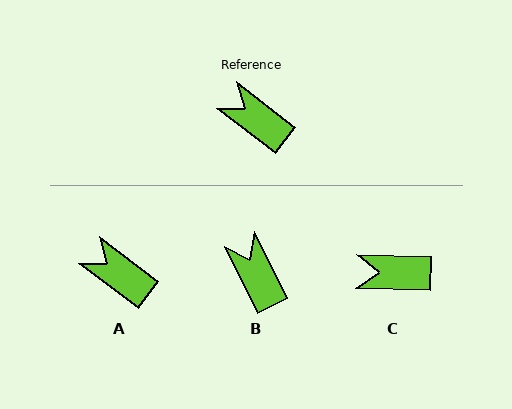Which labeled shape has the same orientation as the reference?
A.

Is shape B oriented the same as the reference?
No, it is off by about 27 degrees.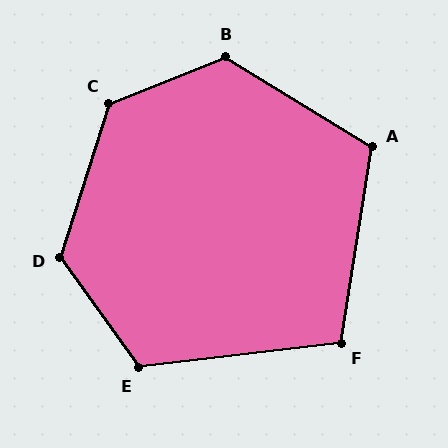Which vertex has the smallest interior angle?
F, at approximately 106 degrees.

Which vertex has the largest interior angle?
C, at approximately 129 degrees.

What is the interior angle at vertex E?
Approximately 119 degrees (obtuse).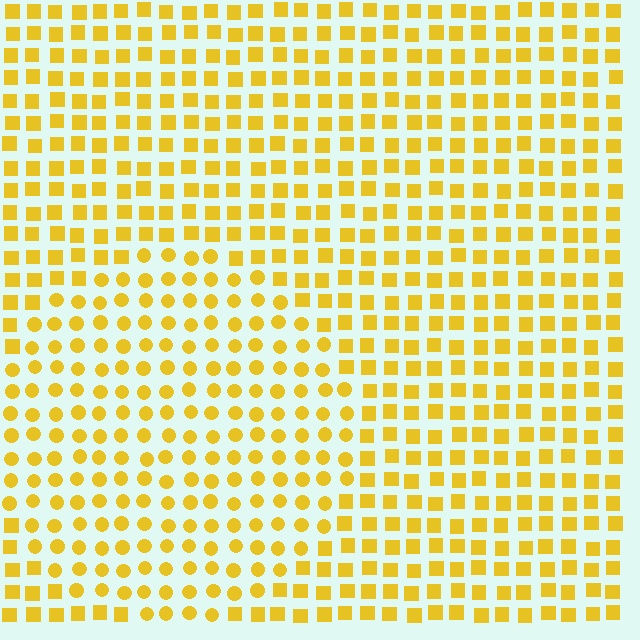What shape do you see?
I see a circle.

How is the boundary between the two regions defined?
The boundary is defined by a change in element shape: circles inside vs. squares outside. All elements share the same color and spacing.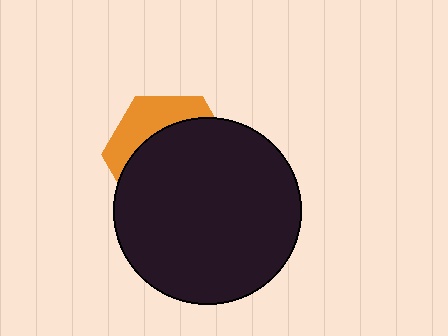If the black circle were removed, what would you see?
You would see the complete orange hexagon.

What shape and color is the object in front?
The object in front is a black circle.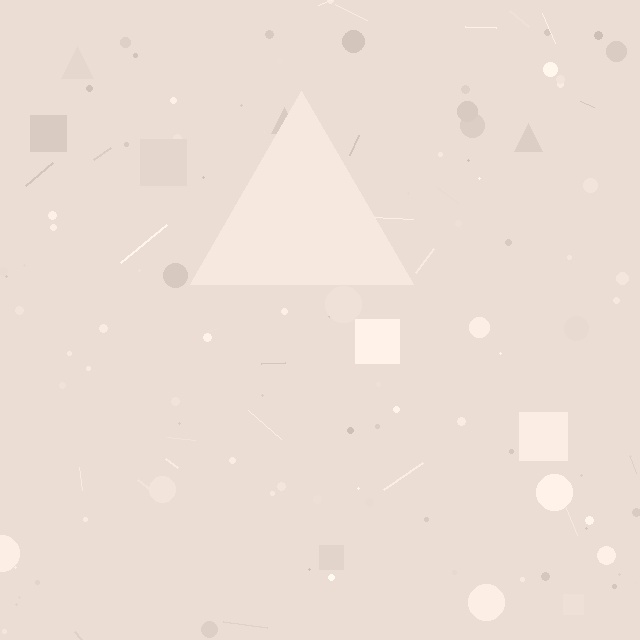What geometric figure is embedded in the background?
A triangle is embedded in the background.